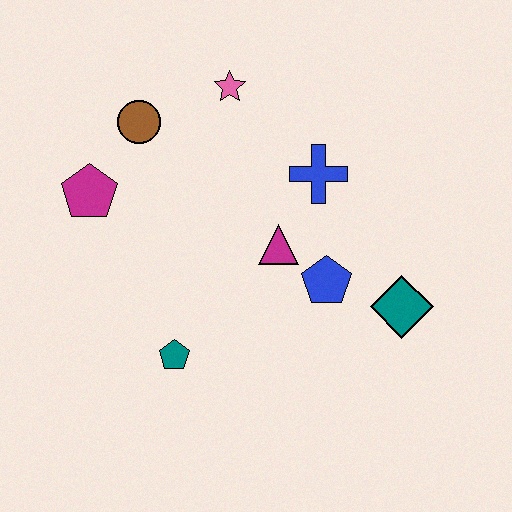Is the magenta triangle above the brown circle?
No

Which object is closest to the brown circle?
The magenta pentagon is closest to the brown circle.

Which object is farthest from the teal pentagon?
The pink star is farthest from the teal pentagon.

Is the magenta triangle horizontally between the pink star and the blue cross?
Yes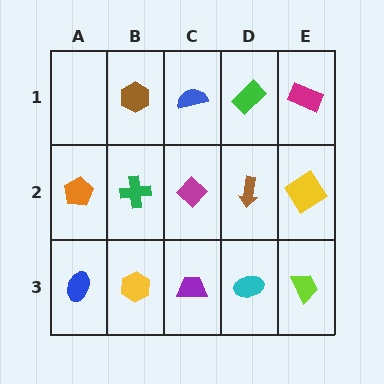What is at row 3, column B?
A yellow hexagon.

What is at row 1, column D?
A green rectangle.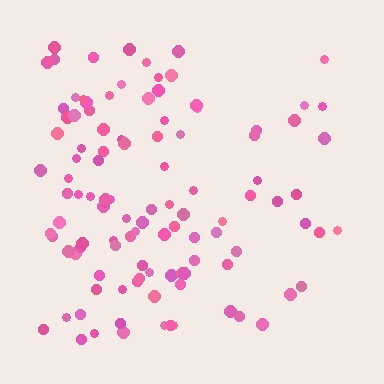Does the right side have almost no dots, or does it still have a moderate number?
Still a moderate number, just noticeably fewer than the left.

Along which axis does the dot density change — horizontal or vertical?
Horizontal.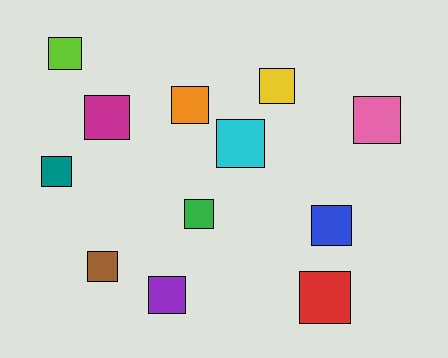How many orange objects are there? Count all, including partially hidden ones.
There is 1 orange object.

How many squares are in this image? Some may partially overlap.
There are 12 squares.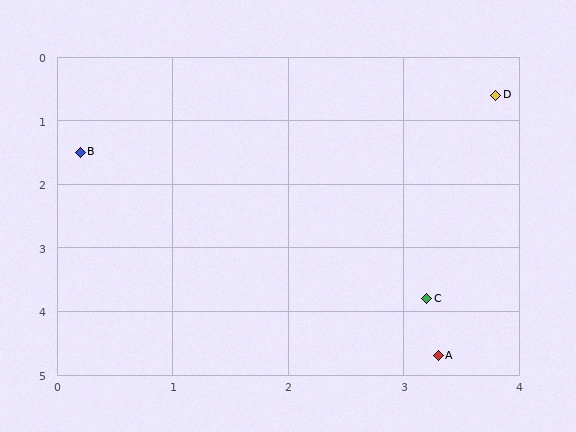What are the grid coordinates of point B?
Point B is at approximately (0.2, 1.5).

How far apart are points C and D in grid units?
Points C and D are about 3.3 grid units apart.